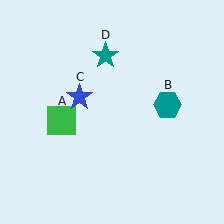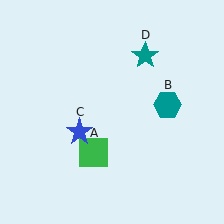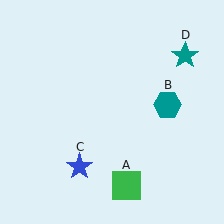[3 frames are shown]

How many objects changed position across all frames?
3 objects changed position: green square (object A), blue star (object C), teal star (object D).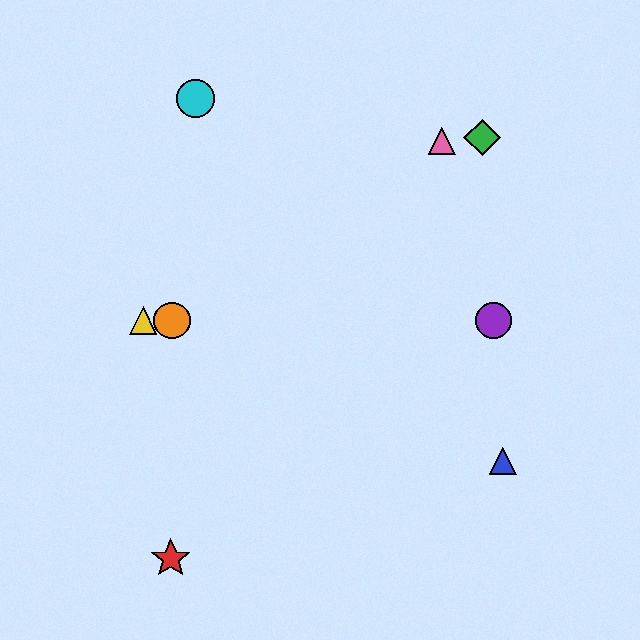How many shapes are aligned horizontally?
3 shapes (the yellow triangle, the purple circle, the orange circle) are aligned horizontally.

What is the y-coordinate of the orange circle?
The orange circle is at y≈320.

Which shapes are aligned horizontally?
The yellow triangle, the purple circle, the orange circle are aligned horizontally.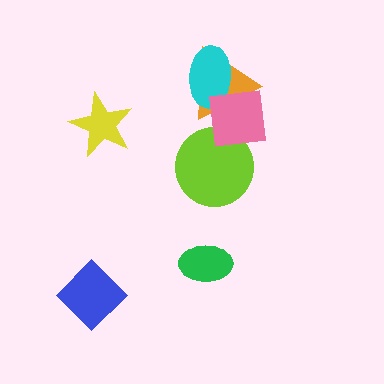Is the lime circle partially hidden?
Yes, it is partially covered by another shape.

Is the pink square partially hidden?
No, no other shape covers it.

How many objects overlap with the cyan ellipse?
2 objects overlap with the cyan ellipse.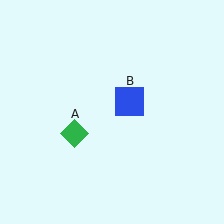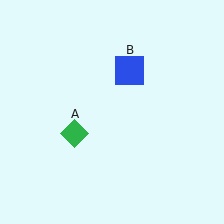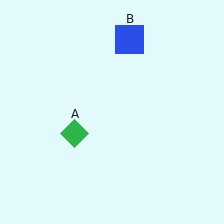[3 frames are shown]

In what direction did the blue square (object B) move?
The blue square (object B) moved up.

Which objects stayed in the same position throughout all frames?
Green diamond (object A) remained stationary.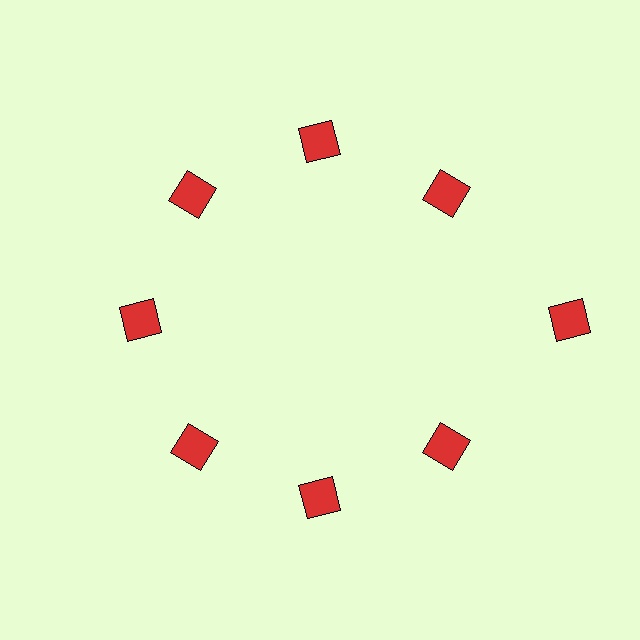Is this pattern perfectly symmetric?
No. The 8 red diamonds are arranged in a ring, but one element near the 3 o'clock position is pushed outward from the center, breaking the 8-fold rotational symmetry.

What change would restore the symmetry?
The symmetry would be restored by moving it inward, back onto the ring so that all 8 diamonds sit at equal angles and equal distance from the center.